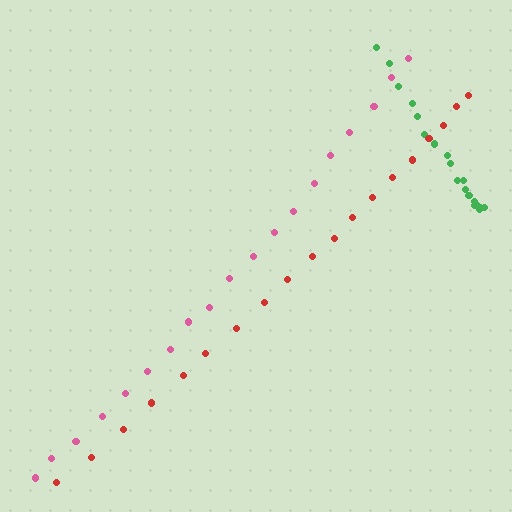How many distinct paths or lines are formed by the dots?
There are 3 distinct paths.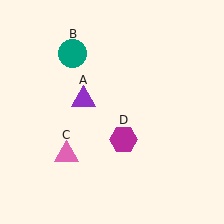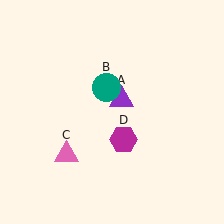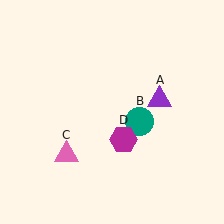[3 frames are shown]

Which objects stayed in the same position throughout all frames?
Pink triangle (object C) and magenta hexagon (object D) remained stationary.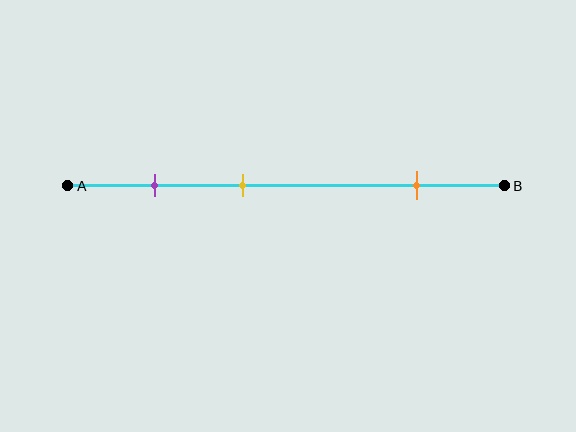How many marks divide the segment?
There are 3 marks dividing the segment.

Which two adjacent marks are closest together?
The purple and yellow marks are the closest adjacent pair.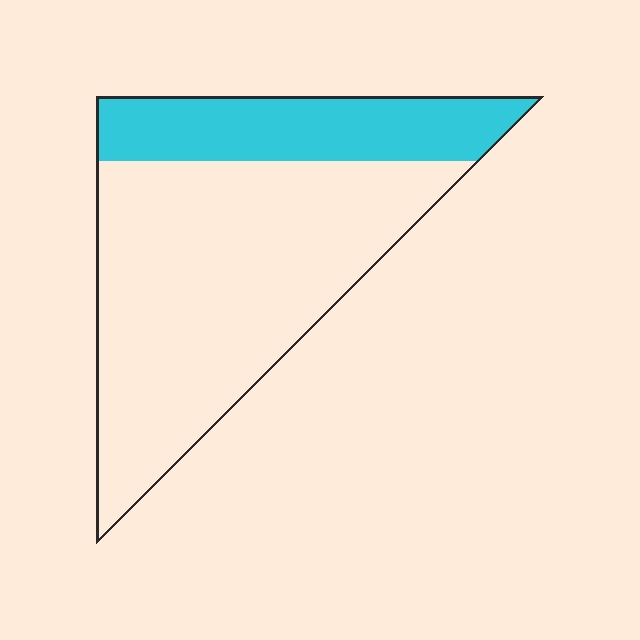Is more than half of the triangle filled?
No.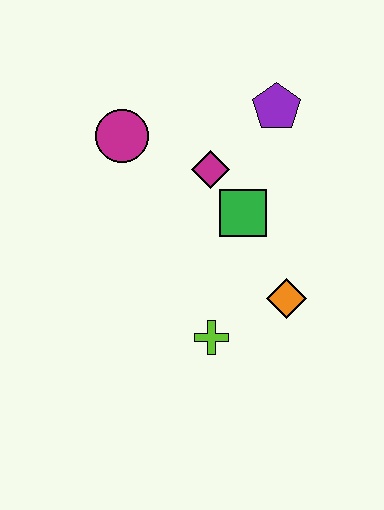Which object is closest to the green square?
The magenta diamond is closest to the green square.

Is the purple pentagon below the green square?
No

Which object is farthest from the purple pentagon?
The lime cross is farthest from the purple pentagon.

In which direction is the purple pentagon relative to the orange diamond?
The purple pentagon is above the orange diamond.